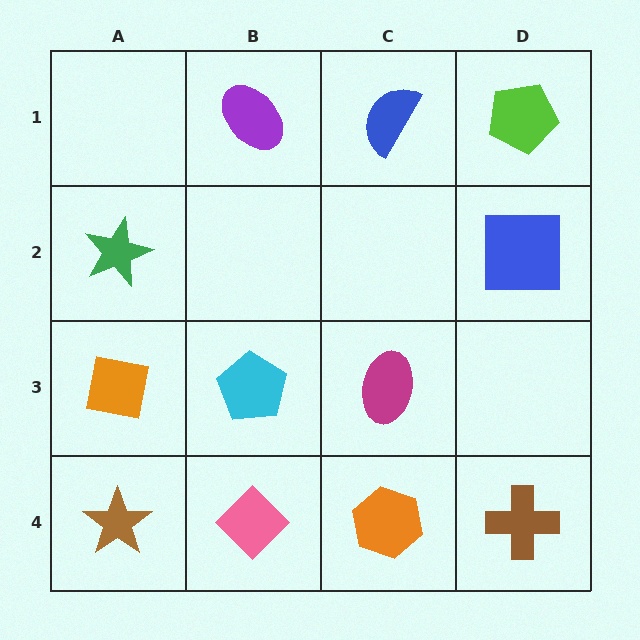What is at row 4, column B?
A pink diamond.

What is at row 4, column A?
A brown star.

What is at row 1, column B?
A purple ellipse.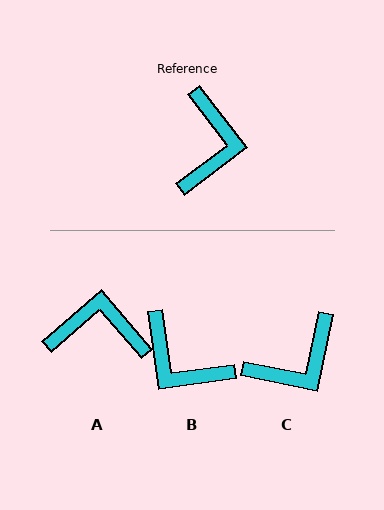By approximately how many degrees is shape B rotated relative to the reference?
Approximately 119 degrees clockwise.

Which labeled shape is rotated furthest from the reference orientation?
B, about 119 degrees away.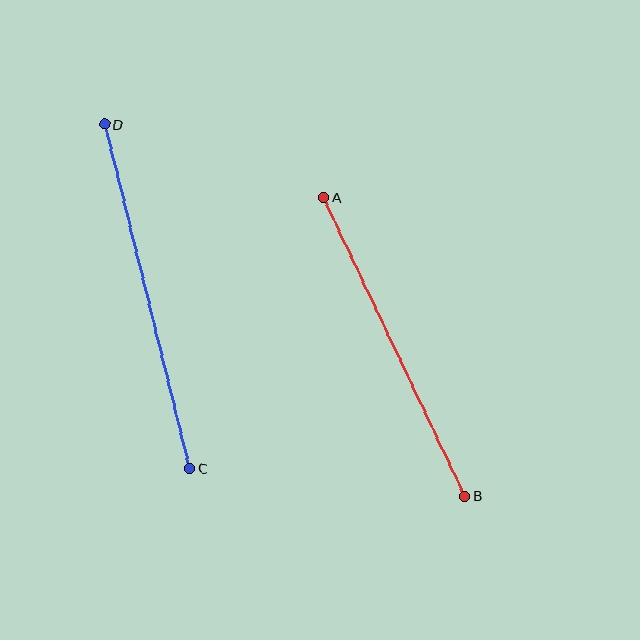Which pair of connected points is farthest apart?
Points C and D are farthest apart.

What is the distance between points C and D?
The distance is approximately 355 pixels.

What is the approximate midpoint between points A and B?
The midpoint is at approximately (394, 347) pixels.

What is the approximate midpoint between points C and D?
The midpoint is at approximately (147, 296) pixels.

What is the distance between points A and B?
The distance is approximately 331 pixels.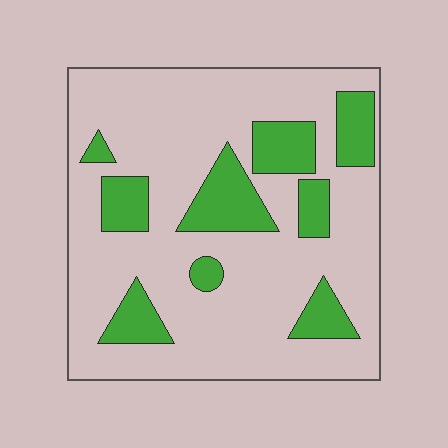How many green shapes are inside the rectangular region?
9.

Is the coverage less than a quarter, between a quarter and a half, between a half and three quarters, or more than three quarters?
Less than a quarter.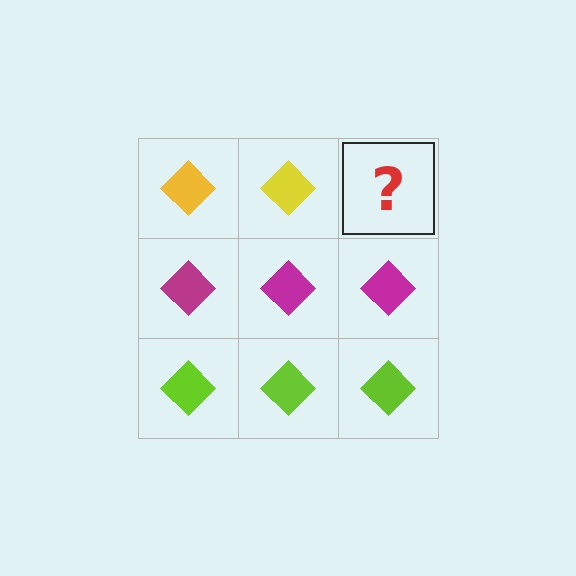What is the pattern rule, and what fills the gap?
The rule is that each row has a consistent color. The gap should be filled with a yellow diamond.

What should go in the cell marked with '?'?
The missing cell should contain a yellow diamond.